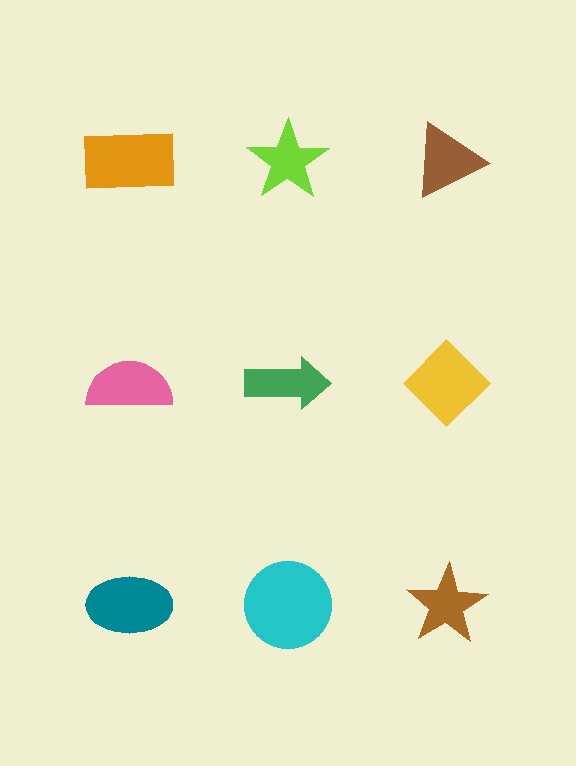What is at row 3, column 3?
A brown star.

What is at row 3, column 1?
A teal ellipse.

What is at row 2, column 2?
A green arrow.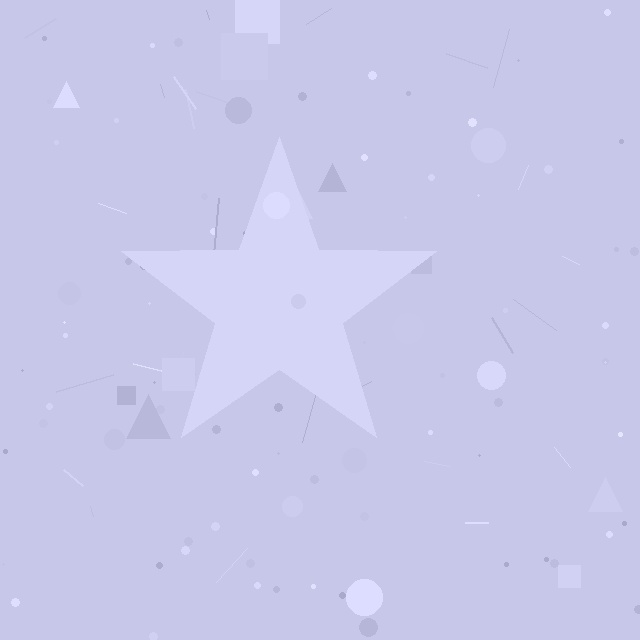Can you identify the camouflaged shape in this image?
The camouflaged shape is a star.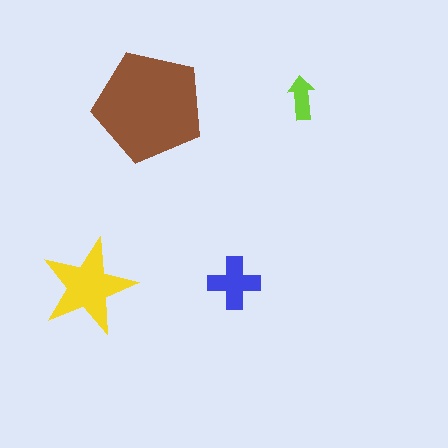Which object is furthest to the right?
The lime arrow is rightmost.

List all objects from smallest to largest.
The lime arrow, the blue cross, the yellow star, the brown pentagon.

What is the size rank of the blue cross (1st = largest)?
3rd.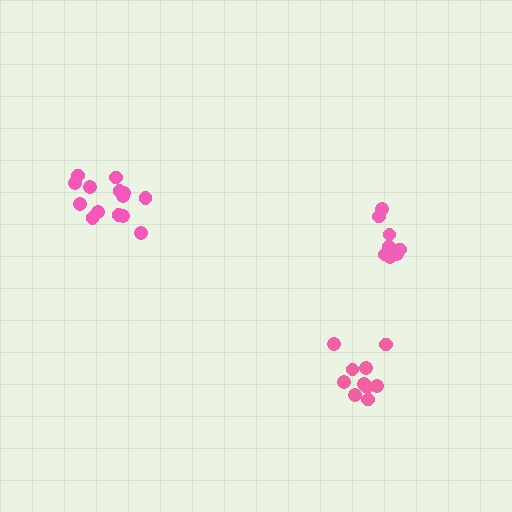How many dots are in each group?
Group 1: 8 dots, Group 2: 14 dots, Group 3: 10 dots (32 total).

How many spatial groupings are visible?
There are 3 spatial groupings.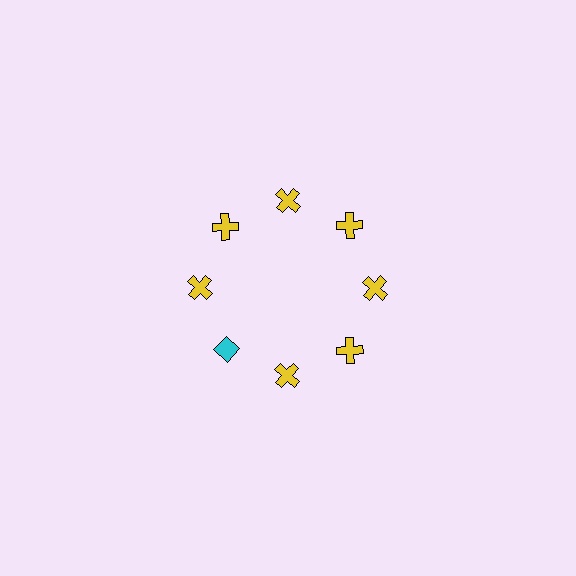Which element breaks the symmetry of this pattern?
The cyan diamond at roughly the 8 o'clock position breaks the symmetry. All other shapes are yellow crosses.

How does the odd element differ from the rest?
It differs in both color (cyan instead of yellow) and shape (diamond instead of cross).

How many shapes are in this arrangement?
There are 8 shapes arranged in a ring pattern.